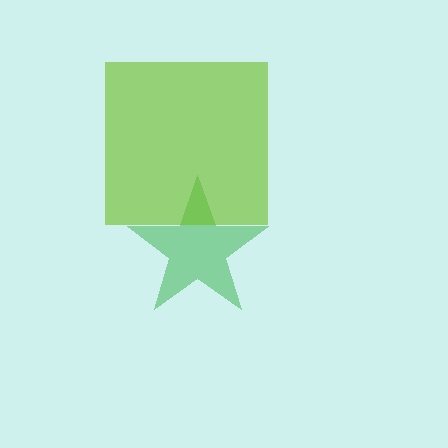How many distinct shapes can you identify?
There are 2 distinct shapes: a green star, a lime square.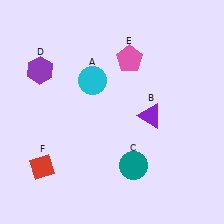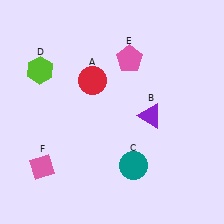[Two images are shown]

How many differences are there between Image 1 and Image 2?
There are 3 differences between the two images.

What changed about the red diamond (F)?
In Image 1, F is red. In Image 2, it changed to pink.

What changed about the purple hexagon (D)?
In Image 1, D is purple. In Image 2, it changed to lime.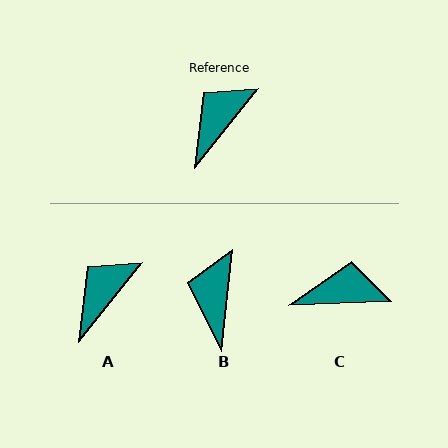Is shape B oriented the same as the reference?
No, it is off by about 33 degrees.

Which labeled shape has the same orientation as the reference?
A.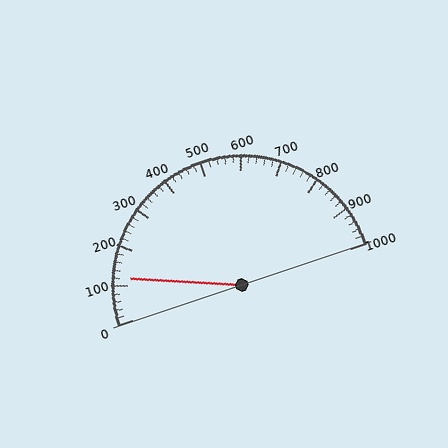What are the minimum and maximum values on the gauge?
The gauge ranges from 0 to 1000.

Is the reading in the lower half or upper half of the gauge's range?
The reading is in the lower half of the range (0 to 1000).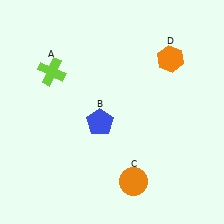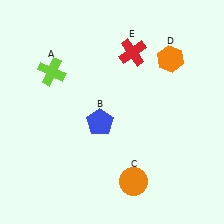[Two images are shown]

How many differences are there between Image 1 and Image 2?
There is 1 difference between the two images.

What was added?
A red cross (E) was added in Image 2.